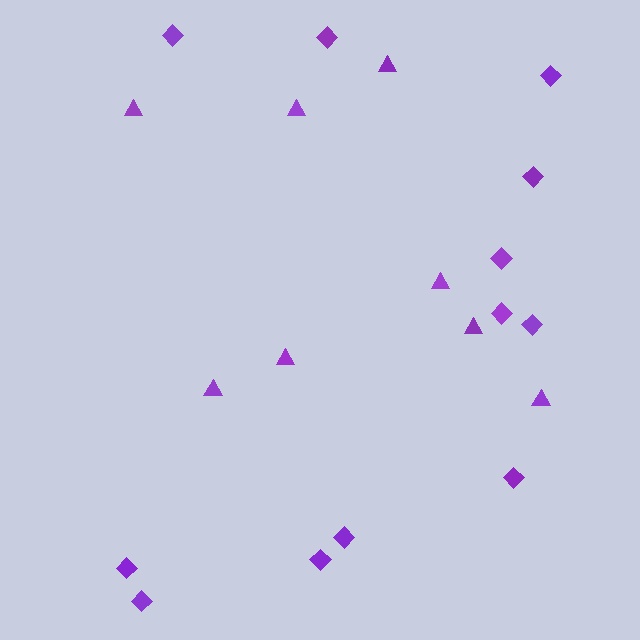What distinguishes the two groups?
There are 2 groups: one group of triangles (8) and one group of diamonds (12).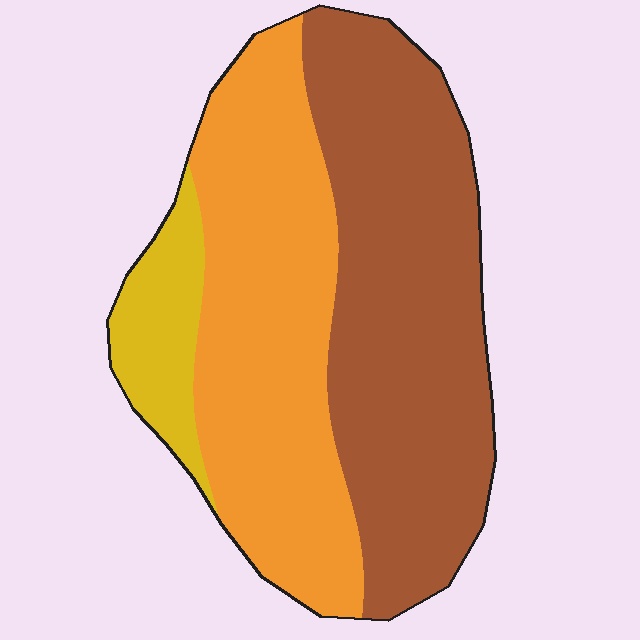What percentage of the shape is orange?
Orange covers 41% of the shape.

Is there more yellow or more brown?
Brown.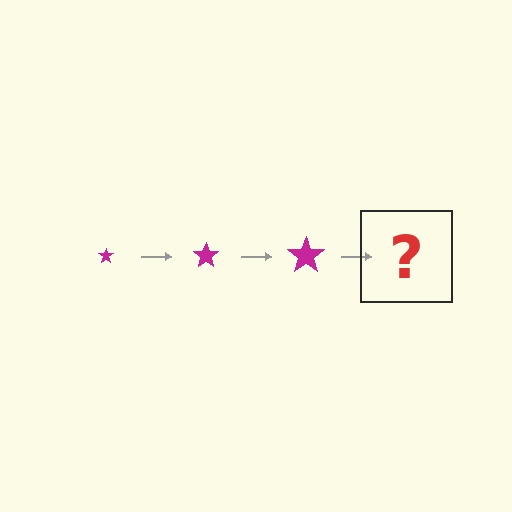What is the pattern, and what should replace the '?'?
The pattern is that the star gets progressively larger each step. The '?' should be a magenta star, larger than the previous one.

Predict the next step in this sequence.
The next step is a magenta star, larger than the previous one.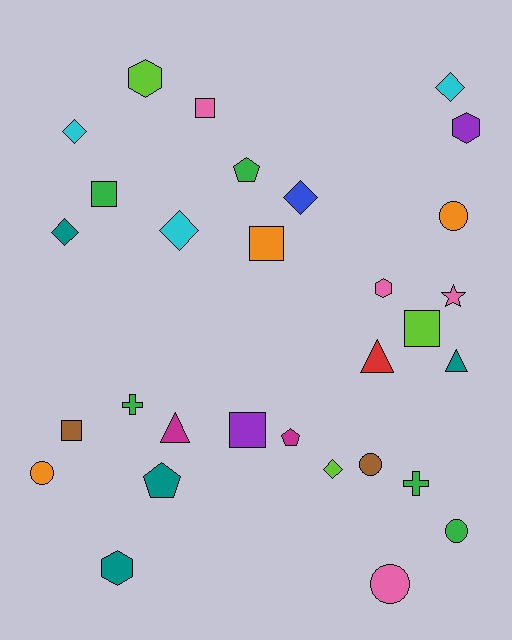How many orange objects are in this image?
There are 3 orange objects.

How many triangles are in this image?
There are 3 triangles.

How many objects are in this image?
There are 30 objects.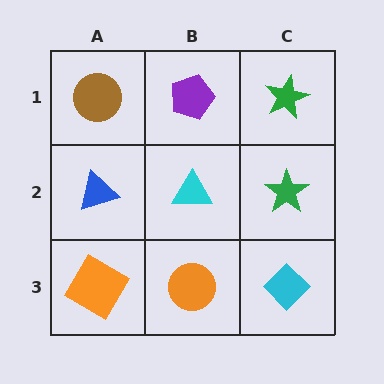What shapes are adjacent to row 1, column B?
A cyan triangle (row 2, column B), a brown circle (row 1, column A), a green star (row 1, column C).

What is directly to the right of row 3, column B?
A cyan diamond.